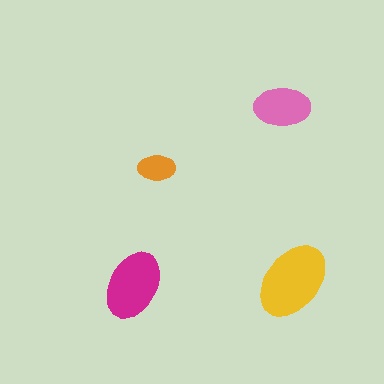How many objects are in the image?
There are 4 objects in the image.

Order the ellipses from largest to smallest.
the yellow one, the magenta one, the pink one, the orange one.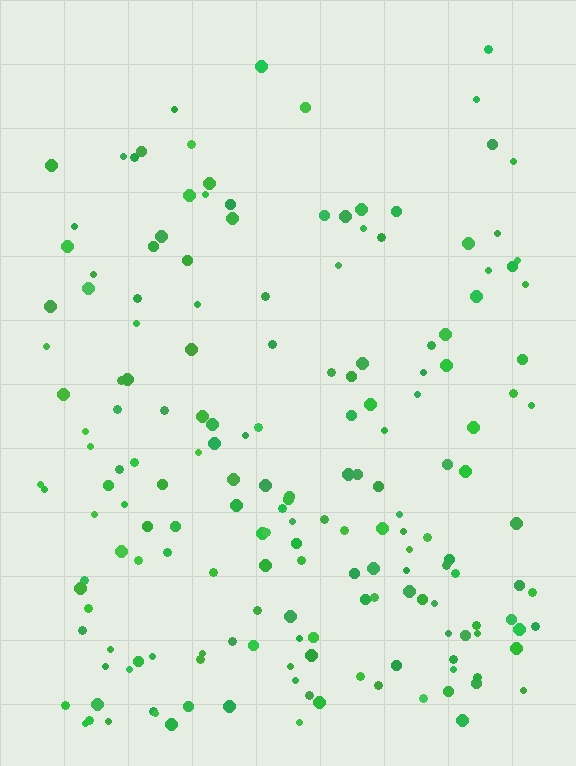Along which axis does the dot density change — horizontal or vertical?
Vertical.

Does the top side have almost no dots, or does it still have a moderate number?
Still a moderate number, just noticeably fewer than the bottom.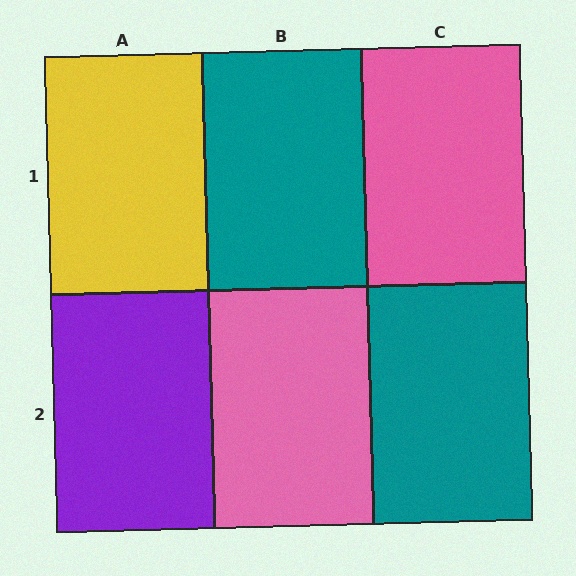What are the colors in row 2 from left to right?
Purple, pink, teal.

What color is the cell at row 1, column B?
Teal.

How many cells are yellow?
1 cell is yellow.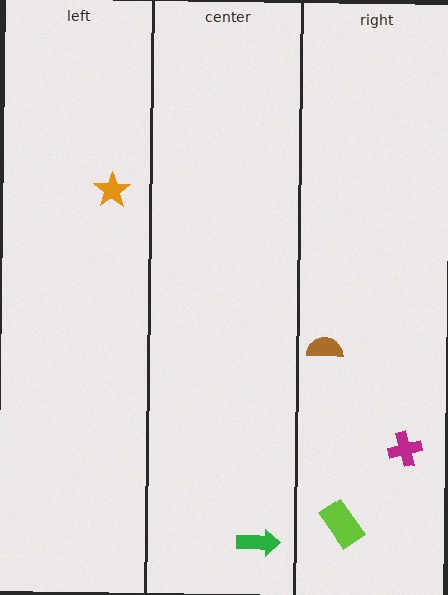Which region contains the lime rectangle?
The right region.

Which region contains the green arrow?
The center region.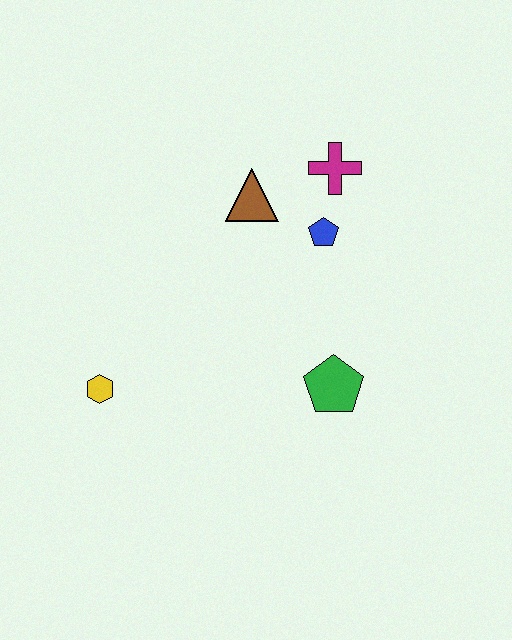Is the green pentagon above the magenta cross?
No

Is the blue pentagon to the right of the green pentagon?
No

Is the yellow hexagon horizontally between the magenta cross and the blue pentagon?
No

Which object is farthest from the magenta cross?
The yellow hexagon is farthest from the magenta cross.